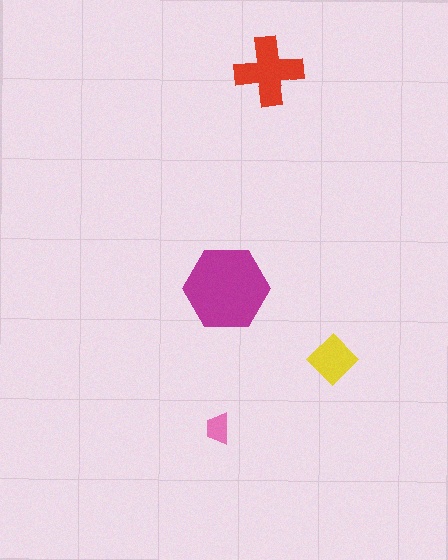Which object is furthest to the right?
The yellow diamond is rightmost.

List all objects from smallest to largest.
The pink trapezoid, the yellow diamond, the red cross, the magenta hexagon.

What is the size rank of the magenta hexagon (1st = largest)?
1st.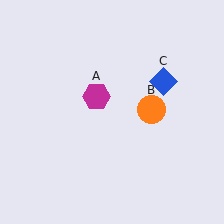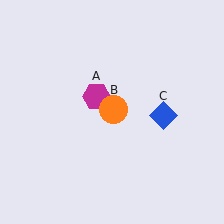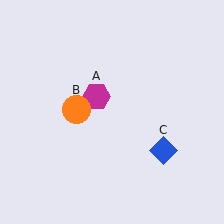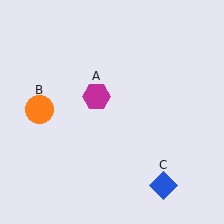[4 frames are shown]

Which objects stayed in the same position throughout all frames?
Magenta hexagon (object A) remained stationary.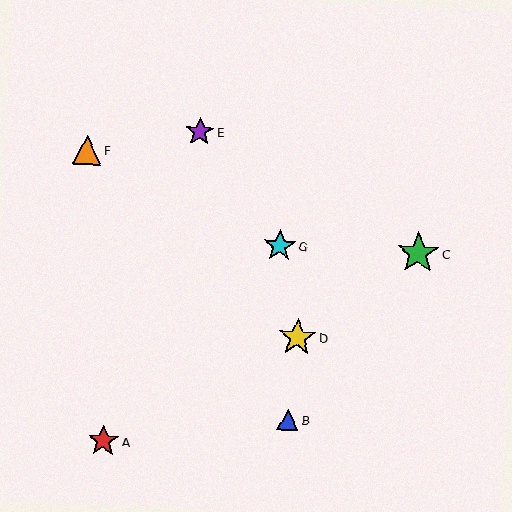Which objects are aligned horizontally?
Objects C, G are aligned horizontally.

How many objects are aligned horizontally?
2 objects (C, G) are aligned horizontally.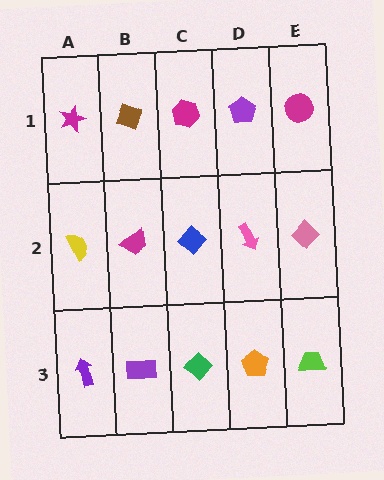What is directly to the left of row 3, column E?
An orange pentagon.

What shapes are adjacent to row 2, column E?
A magenta circle (row 1, column E), a lime trapezoid (row 3, column E), a pink arrow (row 2, column D).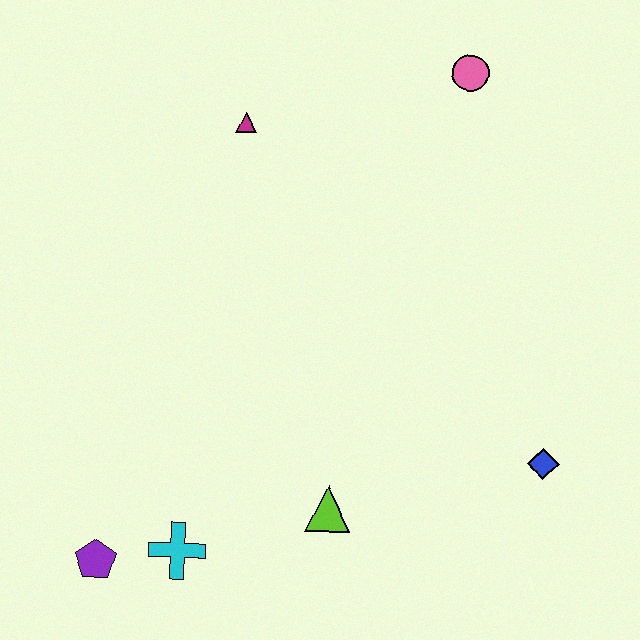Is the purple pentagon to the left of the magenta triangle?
Yes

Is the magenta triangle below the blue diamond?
No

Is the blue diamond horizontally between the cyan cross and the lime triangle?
No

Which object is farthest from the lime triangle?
The pink circle is farthest from the lime triangle.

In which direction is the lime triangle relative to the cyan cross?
The lime triangle is to the right of the cyan cross.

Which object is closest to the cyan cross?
The purple pentagon is closest to the cyan cross.